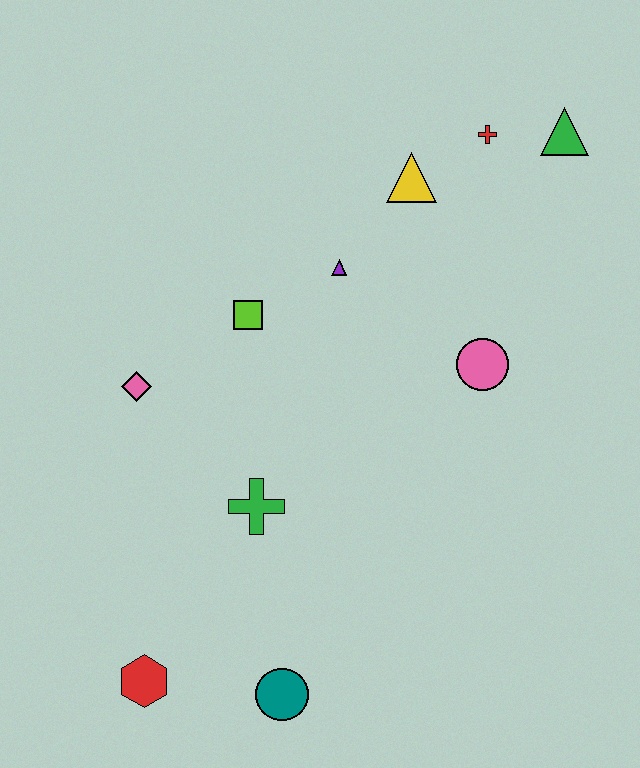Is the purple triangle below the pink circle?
No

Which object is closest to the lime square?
The purple triangle is closest to the lime square.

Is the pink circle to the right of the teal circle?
Yes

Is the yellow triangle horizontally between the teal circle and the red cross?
Yes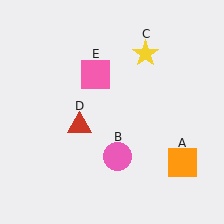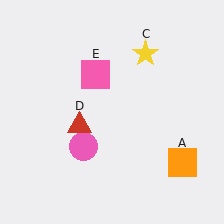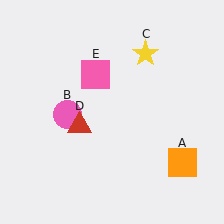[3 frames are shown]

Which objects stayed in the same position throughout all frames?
Orange square (object A) and yellow star (object C) and red triangle (object D) and pink square (object E) remained stationary.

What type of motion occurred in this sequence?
The pink circle (object B) rotated clockwise around the center of the scene.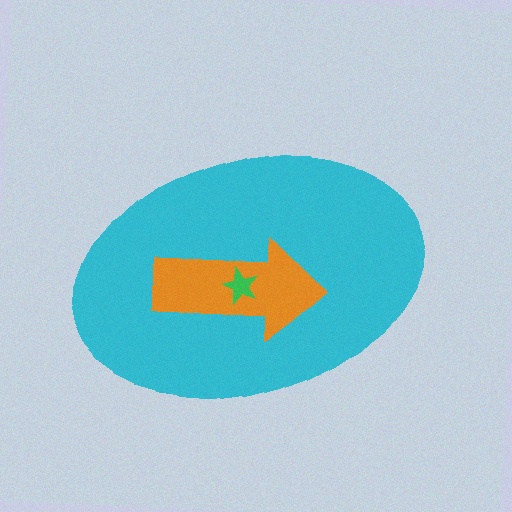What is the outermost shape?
The cyan ellipse.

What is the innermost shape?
The green star.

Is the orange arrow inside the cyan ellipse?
Yes.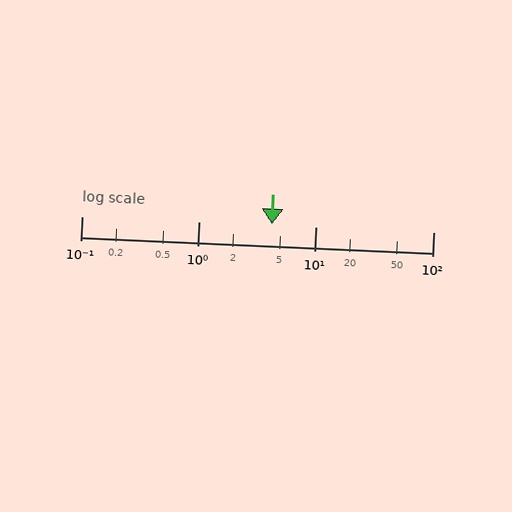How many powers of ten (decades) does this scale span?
The scale spans 3 decades, from 0.1 to 100.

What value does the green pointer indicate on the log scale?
The pointer indicates approximately 4.2.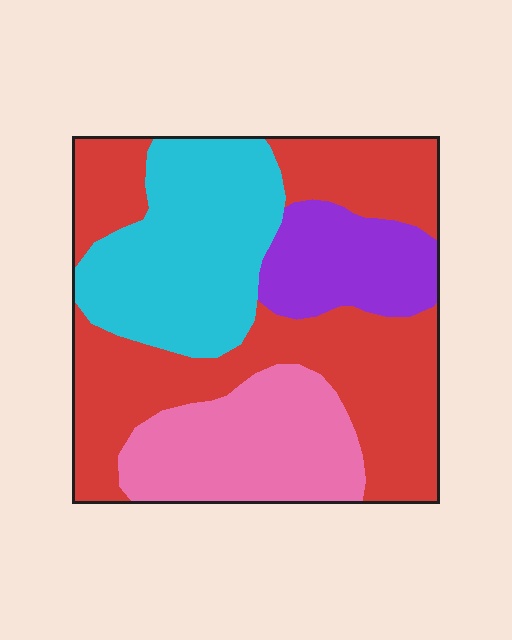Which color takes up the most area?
Red, at roughly 45%.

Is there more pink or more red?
Red.